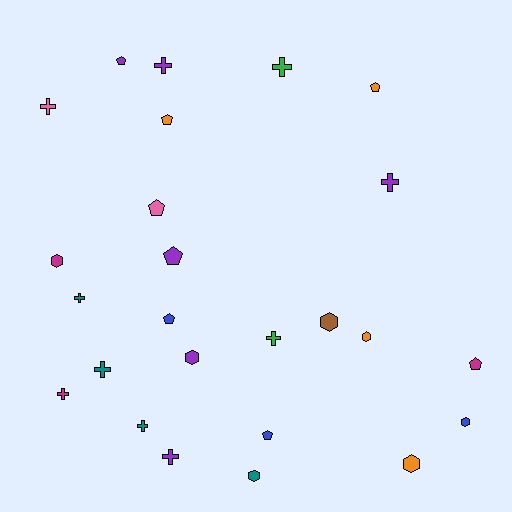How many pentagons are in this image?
There are 8 pentagons.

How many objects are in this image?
There are 25 objects.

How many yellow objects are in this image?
There are no yellow objects.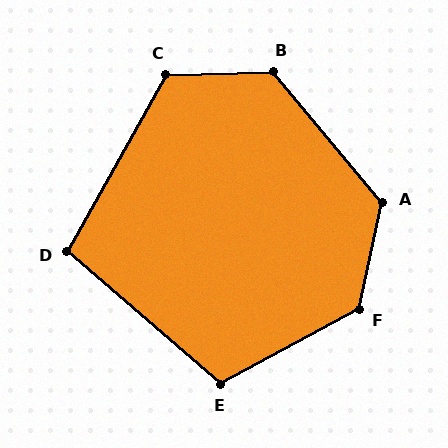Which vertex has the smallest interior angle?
D, at approximately 101 degrees.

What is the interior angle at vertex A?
Approximately 128 degrees (obtuse).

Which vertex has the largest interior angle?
F, at approximately 131 degrees.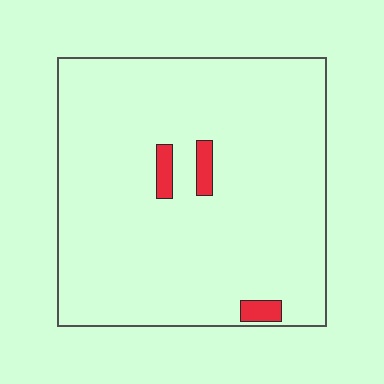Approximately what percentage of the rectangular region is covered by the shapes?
Approximately 5%.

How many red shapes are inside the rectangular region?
3.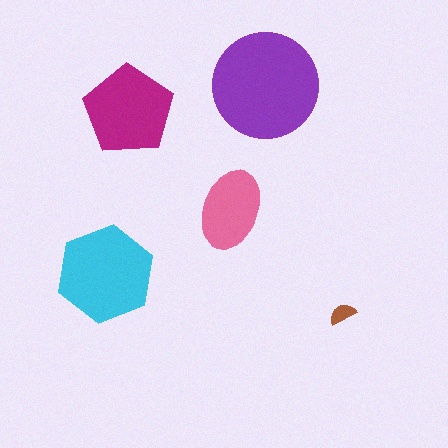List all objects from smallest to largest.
The brown semicircle, the pink ellipse, the magenta pentagon, the cyan hexagon, the purple circle.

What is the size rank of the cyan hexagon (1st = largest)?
2nd.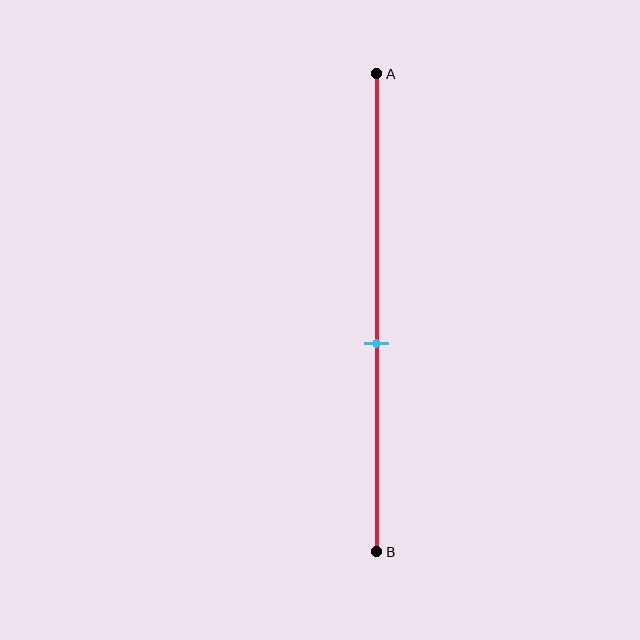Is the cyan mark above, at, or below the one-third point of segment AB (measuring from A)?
The cyan mark is below the one-third point of segment AB.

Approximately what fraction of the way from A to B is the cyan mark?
The cyan mark is approximately 55% of the way from A to B.